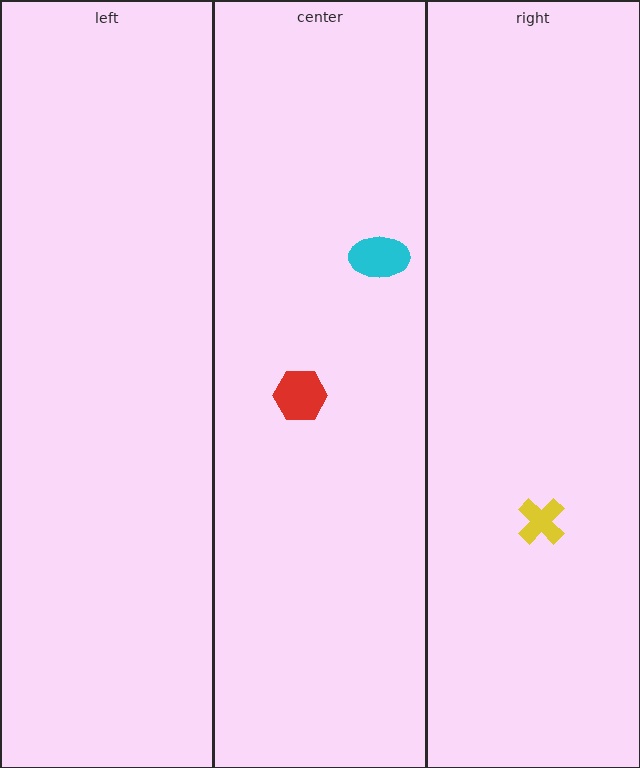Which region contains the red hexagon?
The center region.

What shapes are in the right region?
The yellow cross.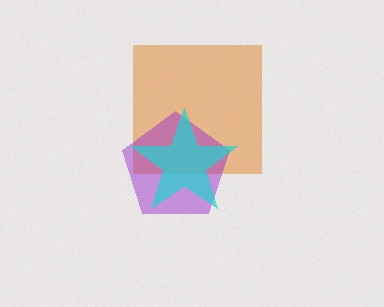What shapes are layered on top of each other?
The layered shapes are: an orange square, a purple pentagon, a cyan star.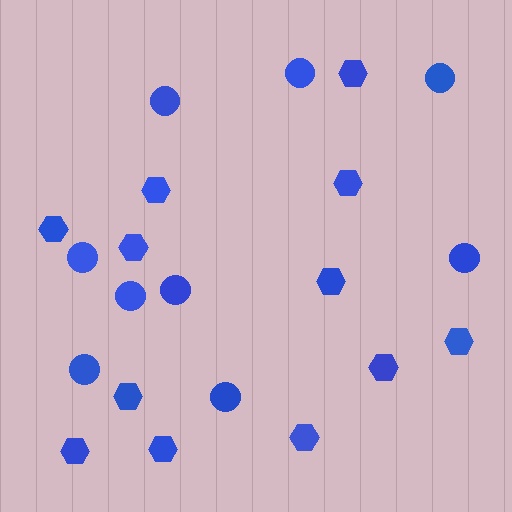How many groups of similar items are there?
There are 2 groups: one group of circles (9) and one group of hexagons (12).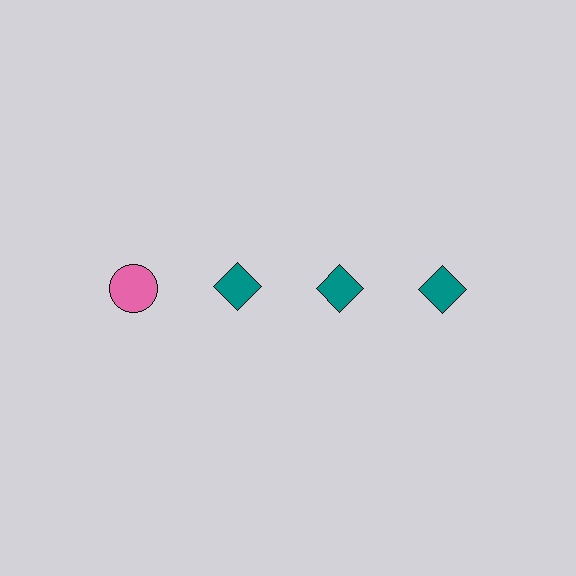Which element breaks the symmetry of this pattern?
The pink circle in the top row, leftmost column breaks the symmetry. All other shapes are teal diamonds.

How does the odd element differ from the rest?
It differs in both color (pink instead of teal) and shape (circle instead of diamond).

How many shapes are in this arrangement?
There are 4 shapes arranged in a grid pattern.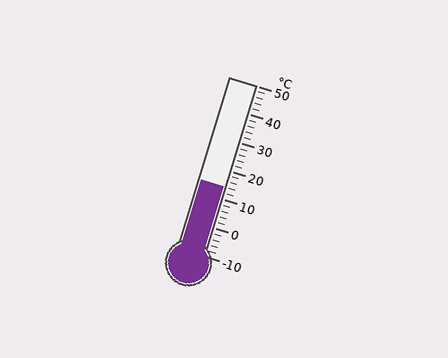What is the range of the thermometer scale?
The thermometer scale ranges from -10°C to 50°C.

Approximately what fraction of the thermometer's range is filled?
The thermometer is filled to approximately 40% of its range.